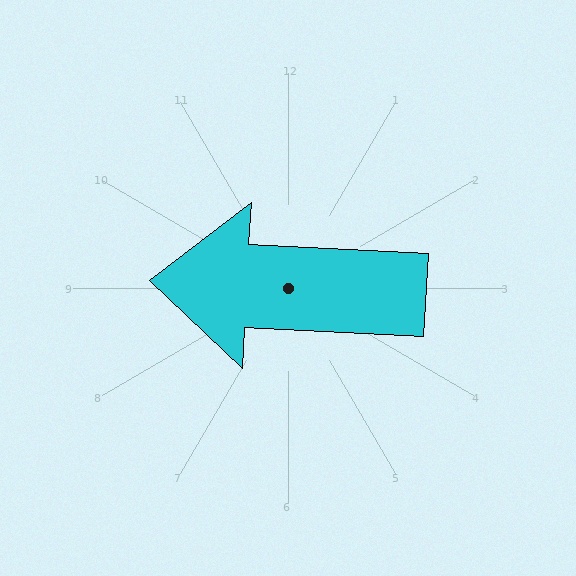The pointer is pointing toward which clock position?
Roughly 9 o'clock.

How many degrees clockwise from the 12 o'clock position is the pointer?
Approximately 273 degrees.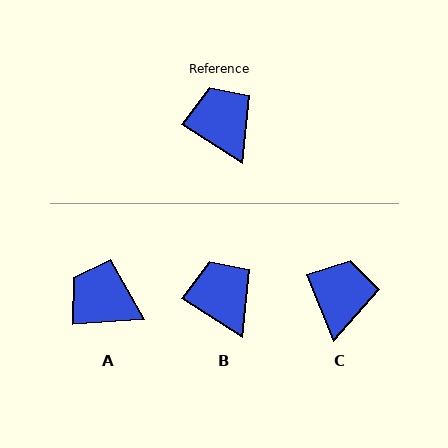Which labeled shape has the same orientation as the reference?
B.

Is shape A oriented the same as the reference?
No, it is off by about 36 degrees.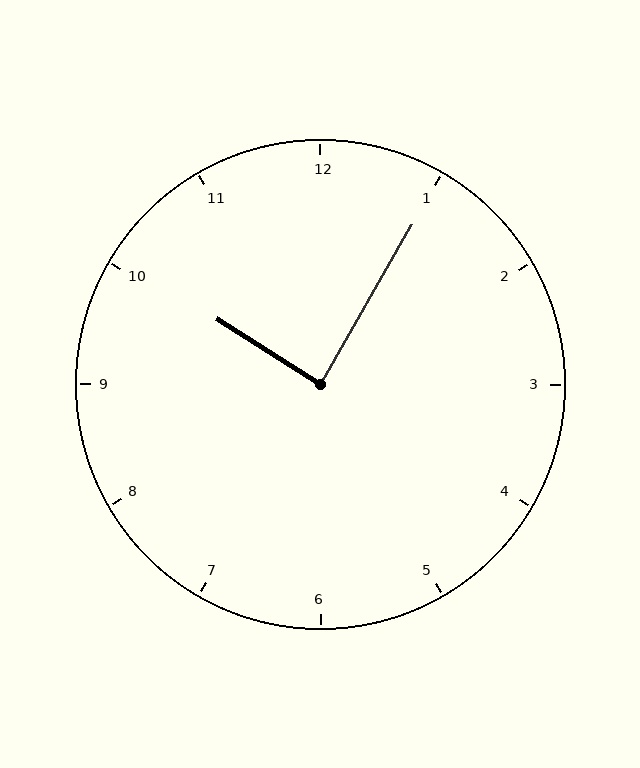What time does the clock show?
10:05.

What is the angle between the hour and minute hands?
Approximately 88 degrees.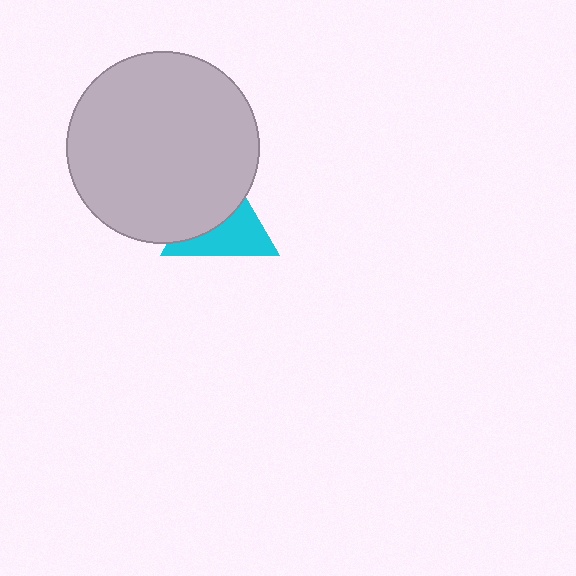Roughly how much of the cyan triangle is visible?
About half of it is visible (roughly 49%).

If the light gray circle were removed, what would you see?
You would see the complete cyan triangle.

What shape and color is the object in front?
The object in front is a light gray circle.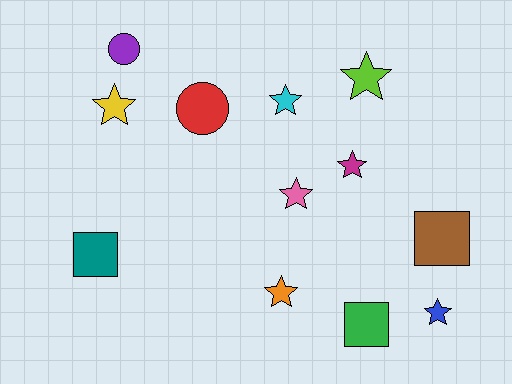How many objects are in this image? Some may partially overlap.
There are 12 objects.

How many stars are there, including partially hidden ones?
There are 7 stars.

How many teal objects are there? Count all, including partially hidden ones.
There is 1 teal object.